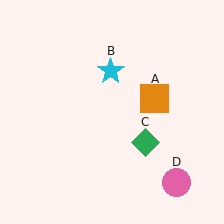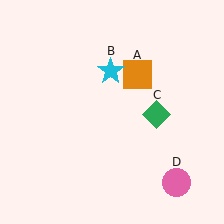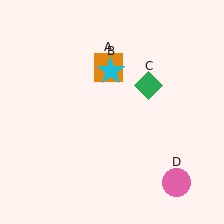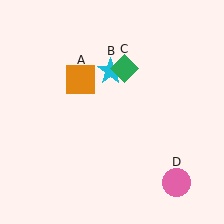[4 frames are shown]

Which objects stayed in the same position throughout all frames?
Cyan star (object B) and pink circle (object D) remained stationary.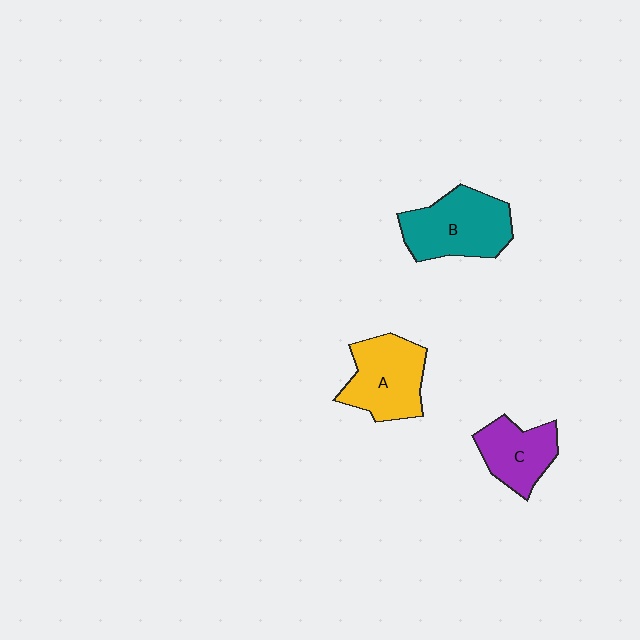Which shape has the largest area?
Shape B (teal).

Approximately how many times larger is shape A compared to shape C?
Approximately 1.3 times.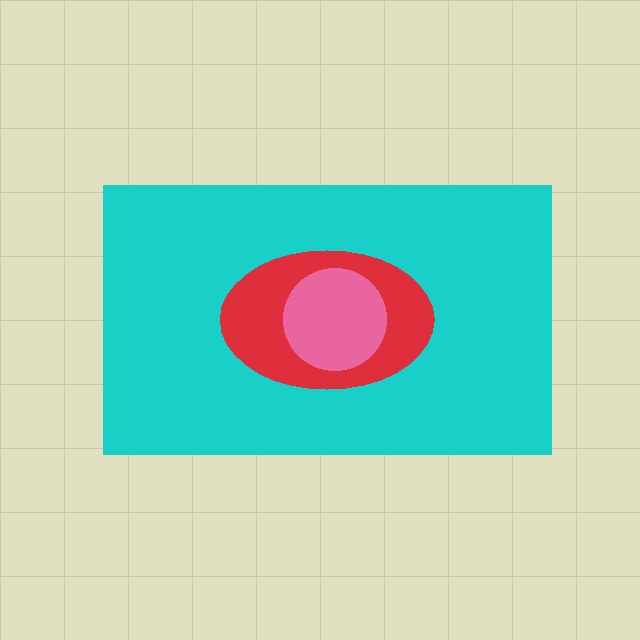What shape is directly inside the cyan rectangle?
The red ellipse.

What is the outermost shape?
The cyan rectangle.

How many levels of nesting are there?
3.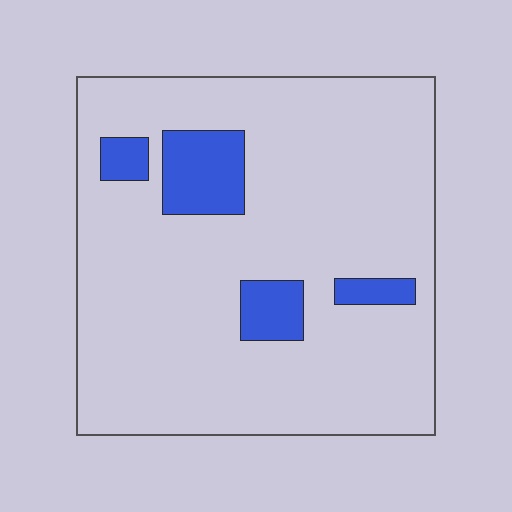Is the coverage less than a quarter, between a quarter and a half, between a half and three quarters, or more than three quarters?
Less than a quarter.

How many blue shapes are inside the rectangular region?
4.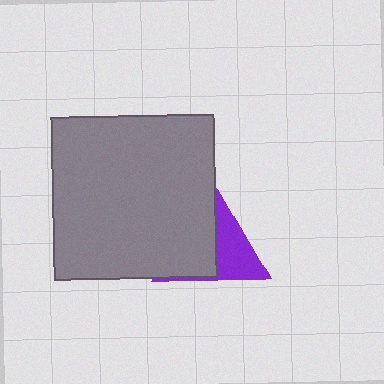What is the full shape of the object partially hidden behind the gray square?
The partially hidden object is a purple triangle.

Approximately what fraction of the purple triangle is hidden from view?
Roughly 55% of the purple triangle is hidden behind the gray square.